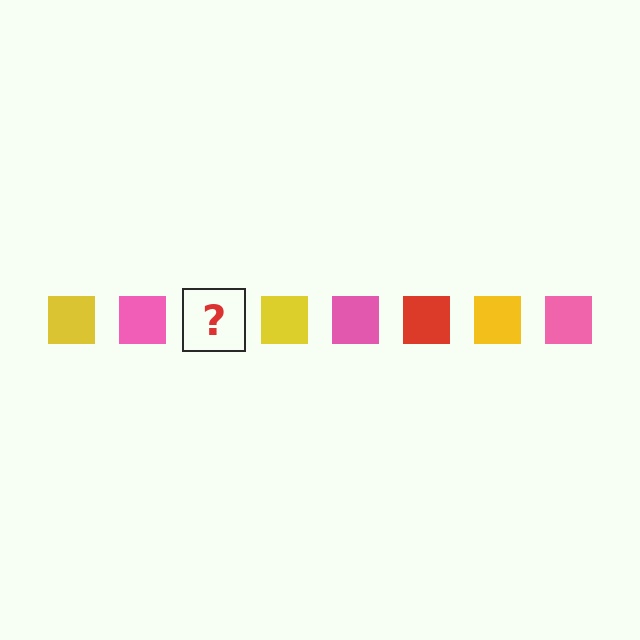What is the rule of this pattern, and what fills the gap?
The rule is that the pattern cycles through yellow, pink, red squares. The gap should be filled with a red square.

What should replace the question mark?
The question mark should be replaced with a red square.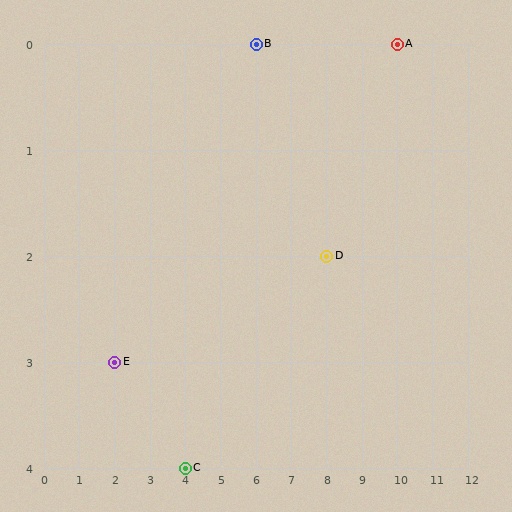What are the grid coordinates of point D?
Point D is at grid coordinates (8, 2).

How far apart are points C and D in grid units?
Points C and D are 4 columns and 2 rows apart (about 4.5 grid units diagonally).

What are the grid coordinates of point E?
Point E is at grid coordinates (2, 3).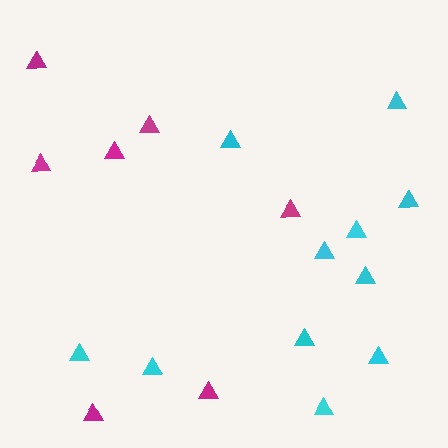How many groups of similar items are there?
There are 2 groups: one group of magenta triangles (7) and one group of cyan triangles (11).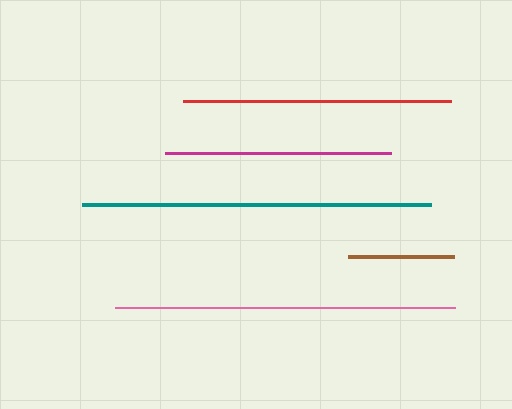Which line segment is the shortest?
The brown line is the shortest at approximately 106 pixels.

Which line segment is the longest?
The teal line is the longest at approximately 349 pixels.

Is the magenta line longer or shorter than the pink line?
The pink line is longer than the magenta line.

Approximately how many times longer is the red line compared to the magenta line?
The red line is approximately 1.2 times the length of the magenta line.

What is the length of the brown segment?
The brown segment is approximately 106 pixels long.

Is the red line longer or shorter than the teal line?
The teal line is longer than the red line.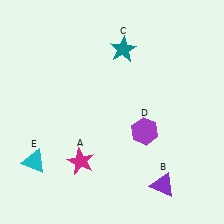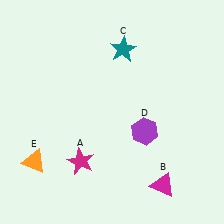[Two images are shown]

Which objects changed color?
B changed from purple to magenta. E changed from cyan to orange.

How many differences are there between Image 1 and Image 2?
There are 2 differences between the two images.